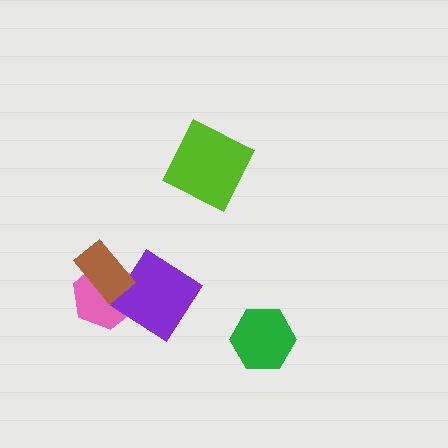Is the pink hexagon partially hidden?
Yes, it is partially covered by another shape.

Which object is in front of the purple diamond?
The brown rectangle is in front of the purple diamond.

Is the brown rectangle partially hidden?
No, no other shape covers it.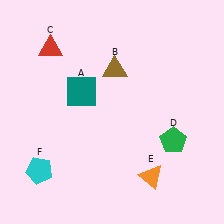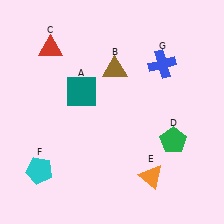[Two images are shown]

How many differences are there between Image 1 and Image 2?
There is 1 difference between the two images.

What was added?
A blue cross (G) was added in Image 2.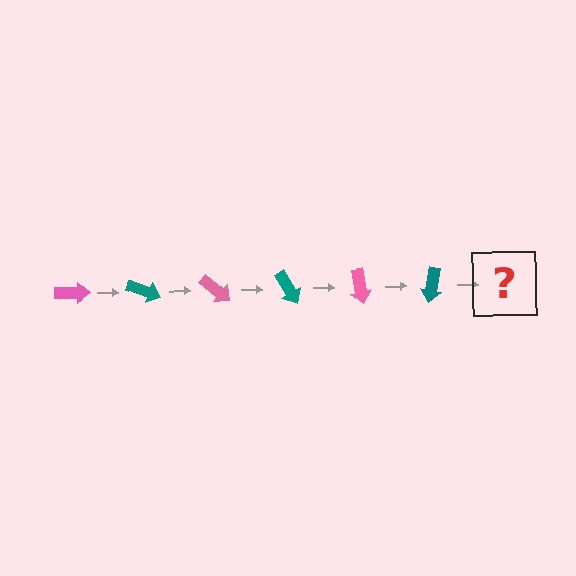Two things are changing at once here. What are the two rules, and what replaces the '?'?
The two rules are that it rotates 20 degrees each step and the color cycles through pink and teal. The '?' should be a pink arrow, rotated 120 degrees from the start.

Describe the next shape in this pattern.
It should be a pink arrow, rotated 120 degrees from the start.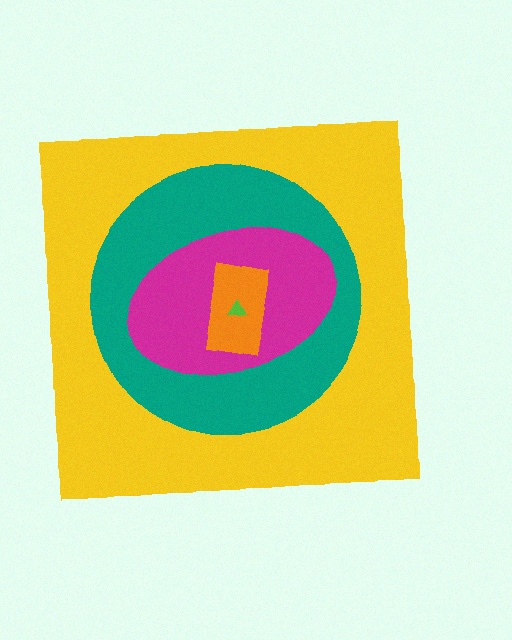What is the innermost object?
The lime triangle.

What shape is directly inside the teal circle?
The magenta ellipse.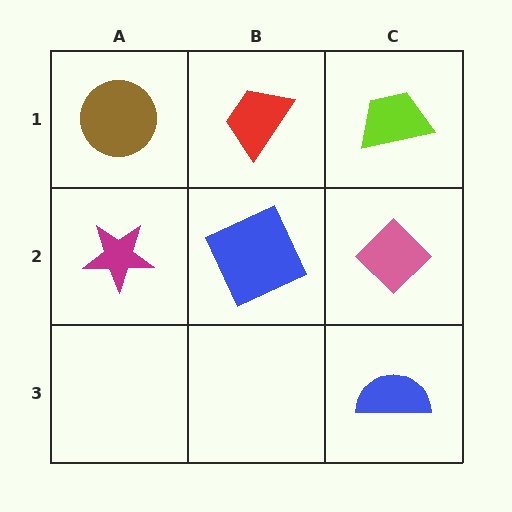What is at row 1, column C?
A lime trapezoid.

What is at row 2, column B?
A blue square.